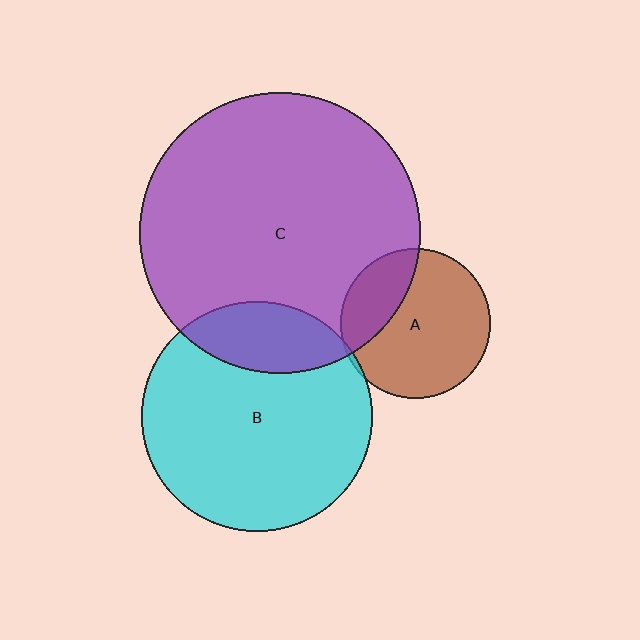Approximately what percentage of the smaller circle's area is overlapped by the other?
Approximately 20%.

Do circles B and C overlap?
Yes.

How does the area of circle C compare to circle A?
Approximately 3.5 times.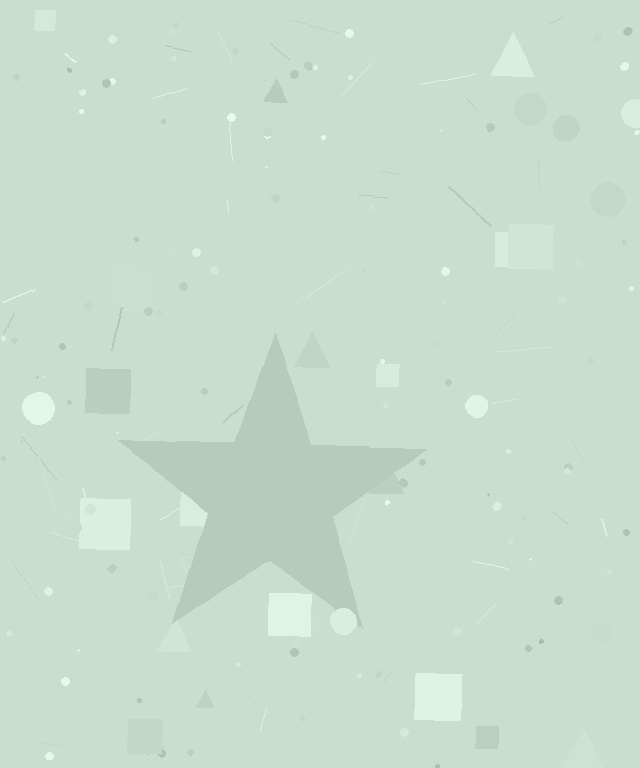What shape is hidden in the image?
A star is hidden in the image.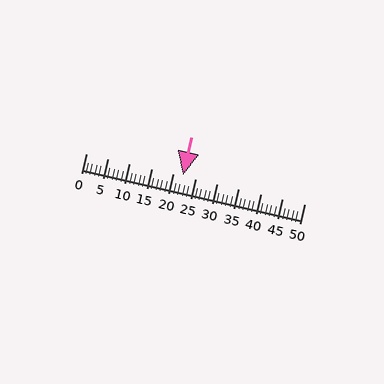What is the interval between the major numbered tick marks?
The major tick marks are spaced 5 units apart.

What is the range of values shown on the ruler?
The ruler shows values from 0 to 50.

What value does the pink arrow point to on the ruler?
The pink arrow points to approximately 22.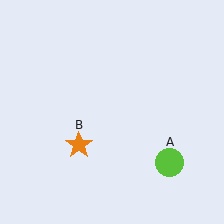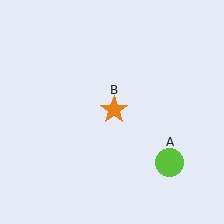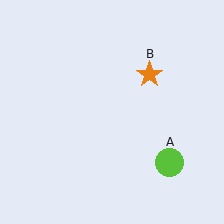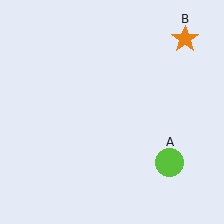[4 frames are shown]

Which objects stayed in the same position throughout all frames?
Lime circle (object A) remained stationary.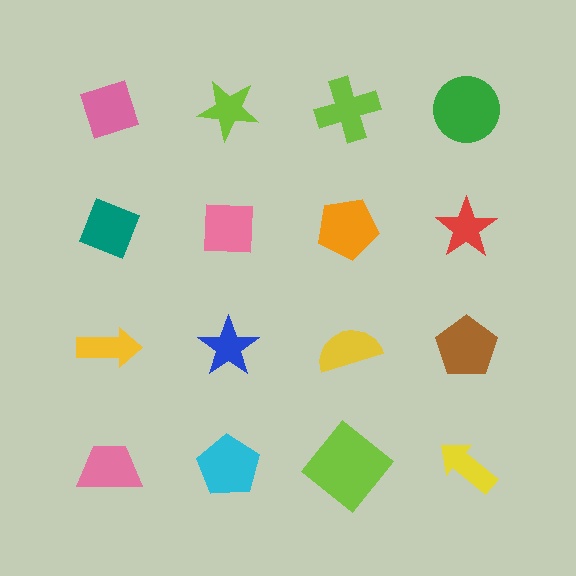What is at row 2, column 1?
A teal diamond.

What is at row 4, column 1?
A pink trapezoid.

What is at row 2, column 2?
A pink square.